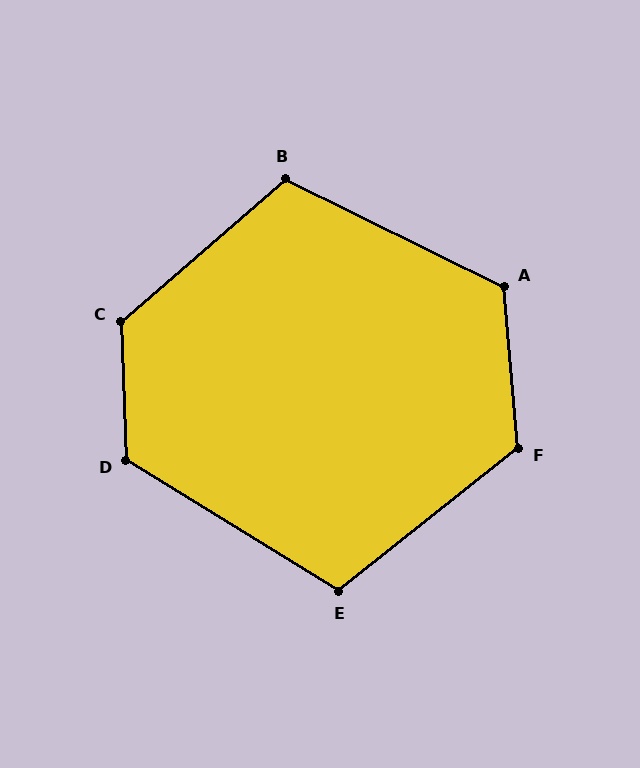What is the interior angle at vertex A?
Approximately 121 degrees (obtuse).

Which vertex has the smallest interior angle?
E, at approximately 110 degrees.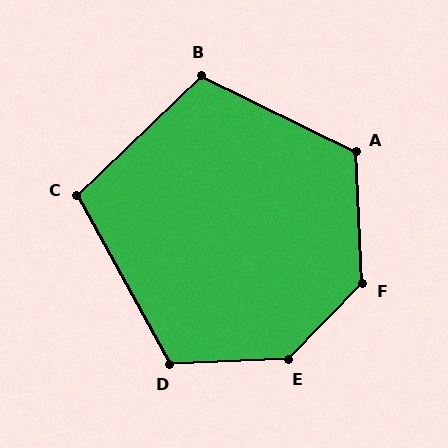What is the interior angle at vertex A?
Approximately 119 degrees (obtuse).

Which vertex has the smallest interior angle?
C, at approximately 105 degrees.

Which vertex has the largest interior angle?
E, at approximately 136 degrees.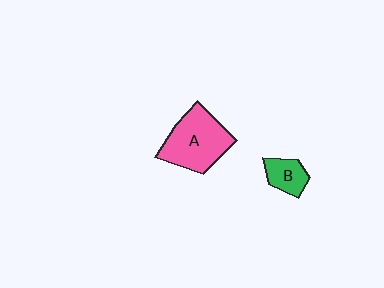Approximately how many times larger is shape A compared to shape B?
Approximately 2.5 times.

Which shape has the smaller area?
Shape B (green).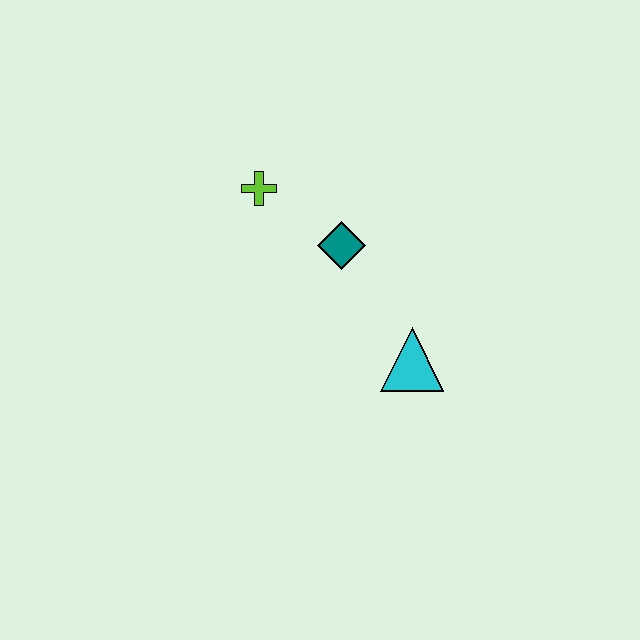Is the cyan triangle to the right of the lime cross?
Yes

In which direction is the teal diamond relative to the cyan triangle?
The teal diamond is above the cyan triangle.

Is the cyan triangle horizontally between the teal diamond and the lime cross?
No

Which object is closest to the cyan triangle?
The teal diamond is closest to the cyan triangle.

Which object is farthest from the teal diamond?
The cyan triangle is farthest from the teal diamond.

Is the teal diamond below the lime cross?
Yes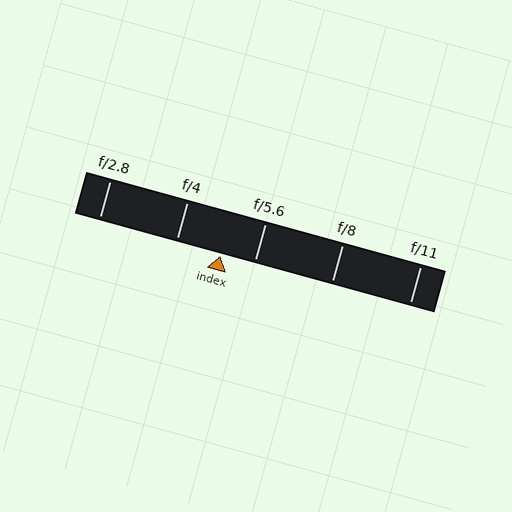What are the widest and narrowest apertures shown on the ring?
The widest aperture shown is f/2.8 and the narrowest is f/11.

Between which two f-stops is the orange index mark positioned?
The index mark is between f/4 and f/5.6.